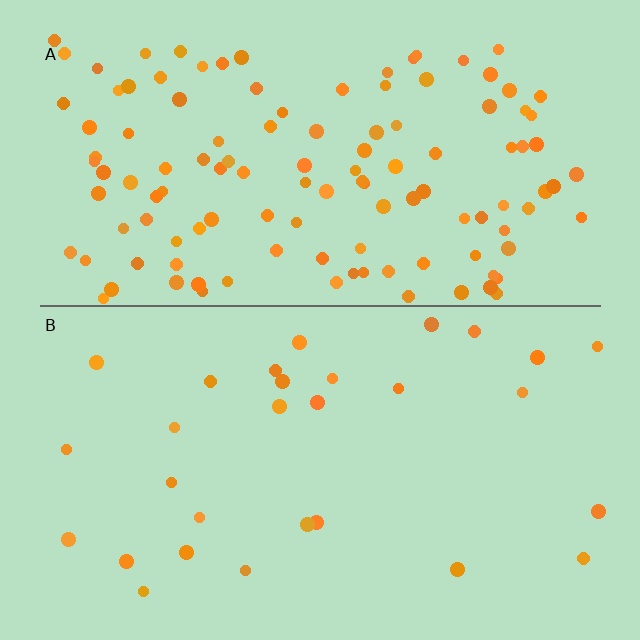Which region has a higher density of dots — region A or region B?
A (the top).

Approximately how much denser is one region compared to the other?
Approximately 4.2× — region A over region B.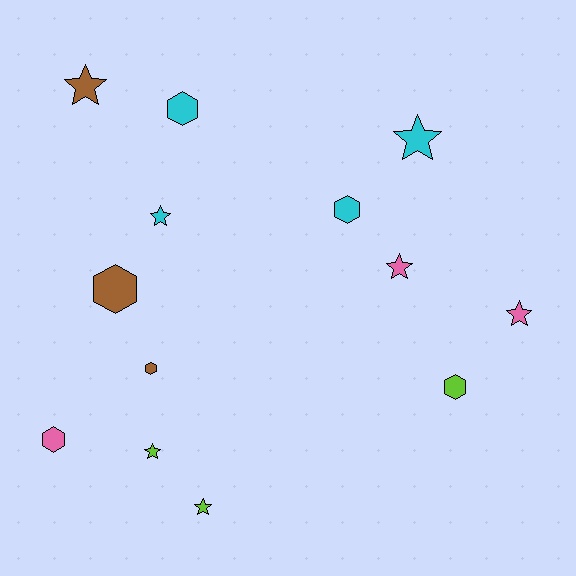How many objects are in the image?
There are 13 objects.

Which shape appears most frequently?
Star, with 7 objects.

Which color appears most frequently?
Cyan, with 4 objects.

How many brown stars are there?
There is 1 brown star.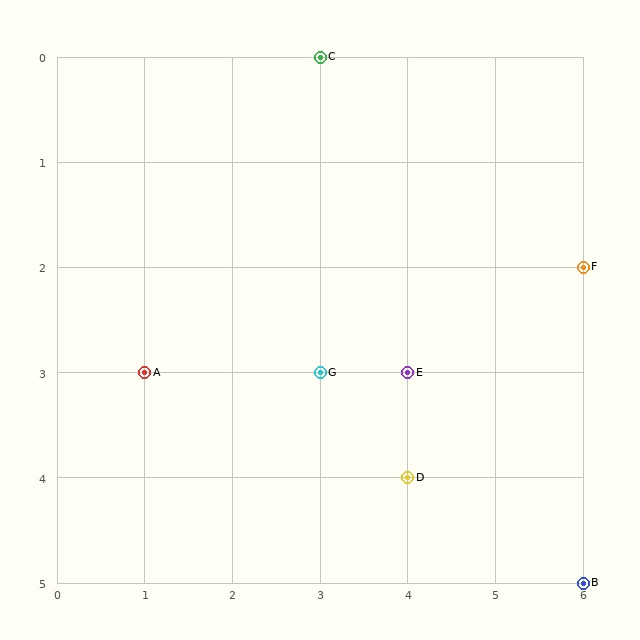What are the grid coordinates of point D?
Point D is at grid coordinates (4, 4).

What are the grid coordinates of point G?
Point G is at grid coordinates (3, 3).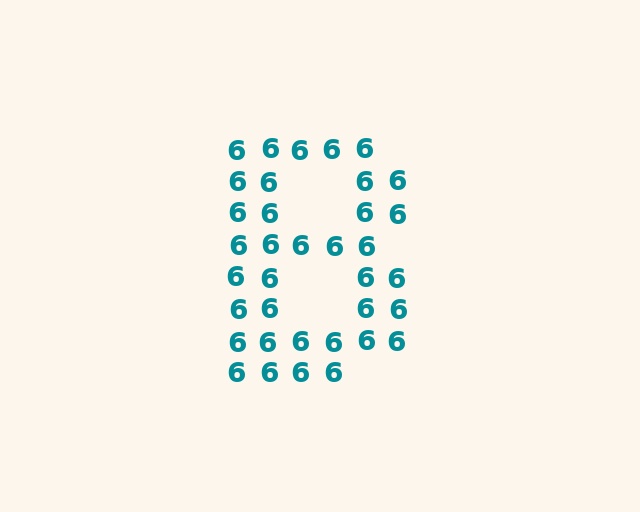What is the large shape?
The large shape is the letter B.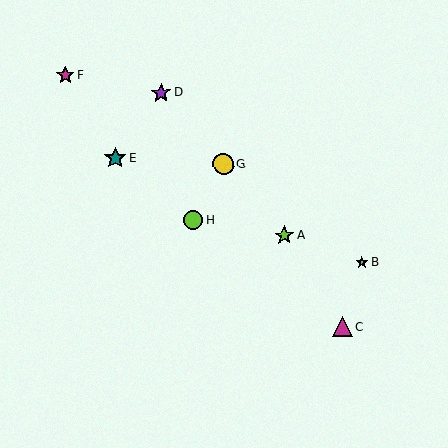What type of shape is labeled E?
Shape E is a teal star.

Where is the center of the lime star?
The center of the lime star is at (362, 262).